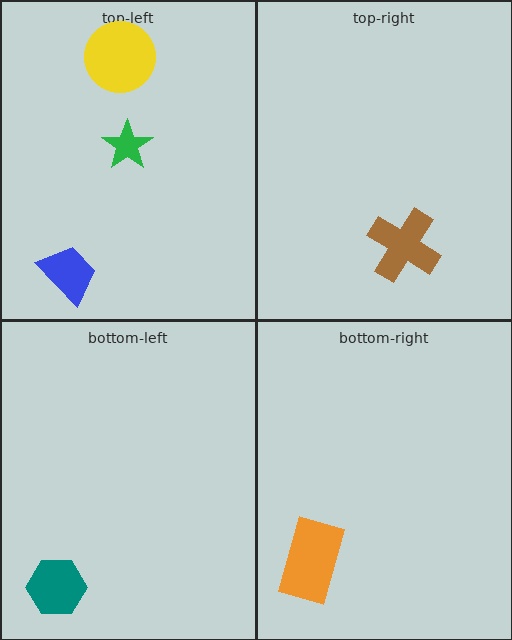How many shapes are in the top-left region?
3.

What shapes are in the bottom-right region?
The orange rectangle.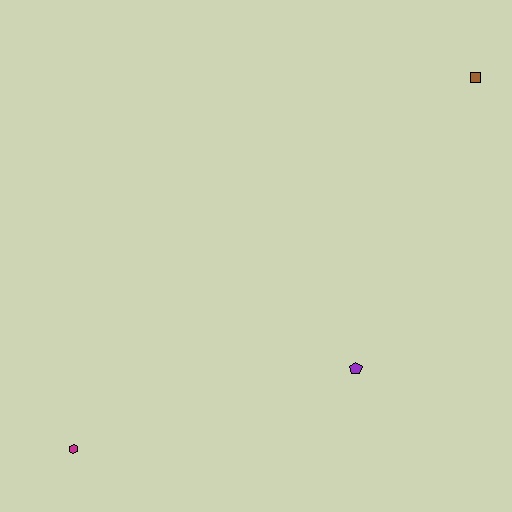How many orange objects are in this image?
There are no orange objects.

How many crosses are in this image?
There are no crosses.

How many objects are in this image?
There are 3 objects.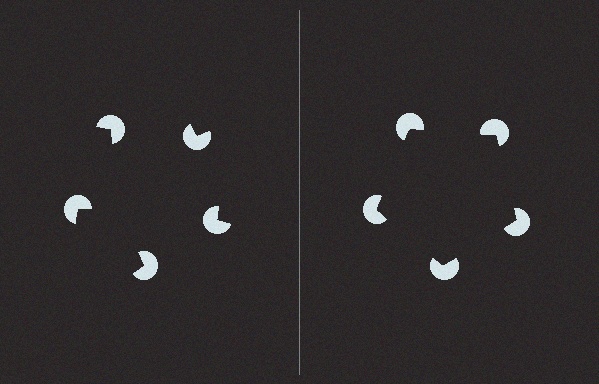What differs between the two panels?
The pac-man discs are positioned identically on both sides; only the wedge orientations differ. On the right they align to a pentagon; on the left they are misaligned.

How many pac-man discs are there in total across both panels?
10 — 5 on each side.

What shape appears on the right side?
An illusory pentagon.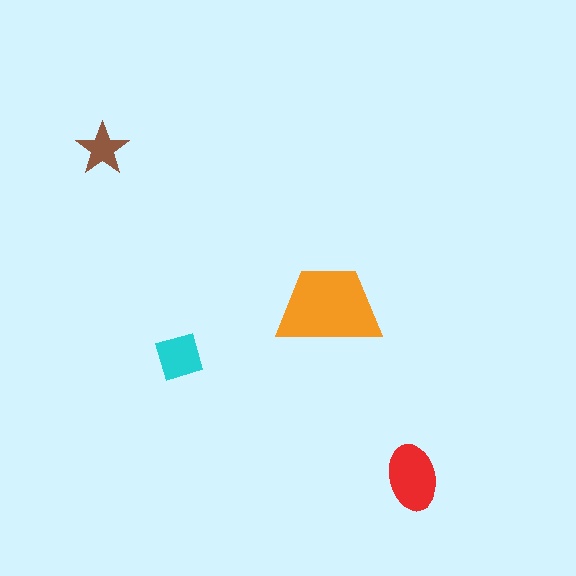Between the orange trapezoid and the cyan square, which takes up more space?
The orange trapezoid.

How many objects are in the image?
There are 4 objects in the image.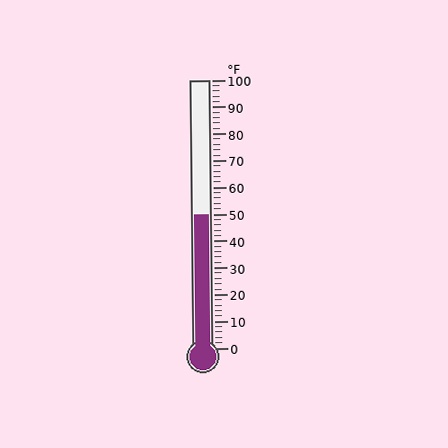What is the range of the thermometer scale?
The thermometer scale ranges from 0°F to 100°F.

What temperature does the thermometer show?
The thermometer shows approximately 50°F.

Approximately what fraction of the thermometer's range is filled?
The thermometer is filled to approximately 50% of its range.